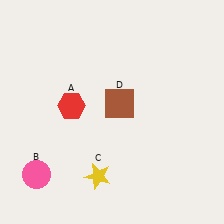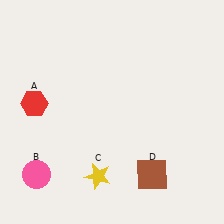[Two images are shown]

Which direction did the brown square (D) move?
The brown square (D) moved down.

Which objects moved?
The objects that moved are: the red hexagon (A), the brown square (D).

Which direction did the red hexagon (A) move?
The red hexagon (A) moved left.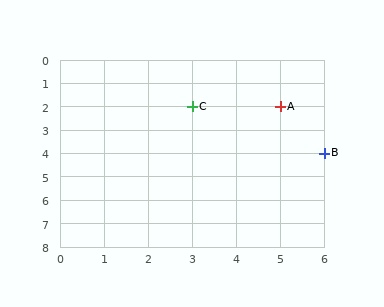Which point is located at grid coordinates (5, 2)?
Point A is at (5, 2).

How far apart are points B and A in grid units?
Points B and A are 1 column and 2 rows apart (about 2.2 grid units diagonally).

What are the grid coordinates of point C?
Point C is at grid coordinates (3, 2).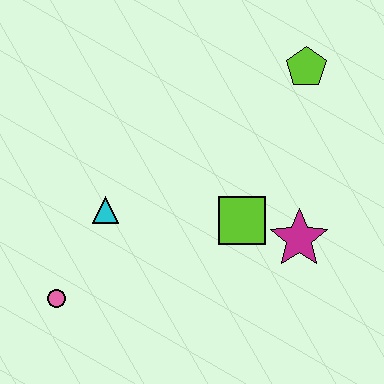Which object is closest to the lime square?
The magenta star is closest to the lime square.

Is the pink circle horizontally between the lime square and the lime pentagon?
No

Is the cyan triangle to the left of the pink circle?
No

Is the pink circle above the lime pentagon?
No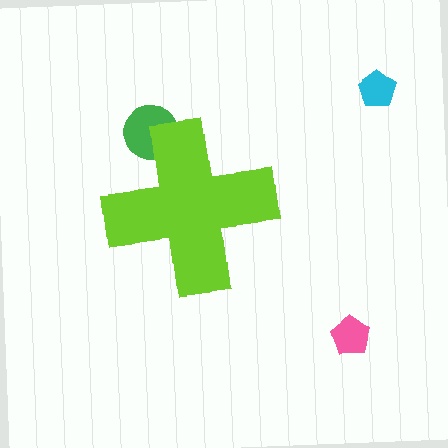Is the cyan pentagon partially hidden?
No, the cyan pentagon is fully visible.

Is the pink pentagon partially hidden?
No, the pink pentagon is fully visible.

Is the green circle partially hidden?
Yes, the green circle is partially hidden behind the lime cross.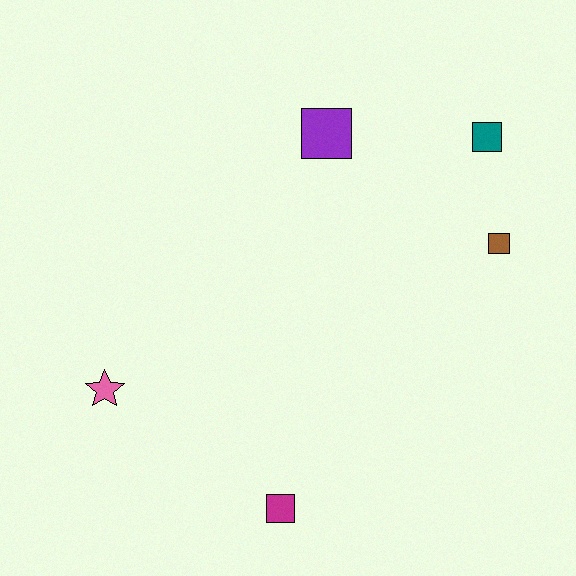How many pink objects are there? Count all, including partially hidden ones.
There is 1 pink object.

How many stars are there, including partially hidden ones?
There is 1 star.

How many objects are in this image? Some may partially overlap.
There are 5 objects.